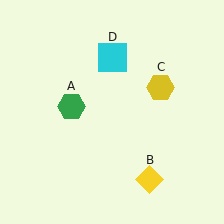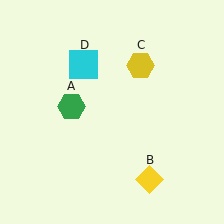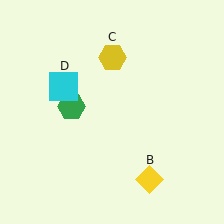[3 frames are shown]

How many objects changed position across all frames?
2 objects changed position: yellow hexagon (object C), cyan square (object D).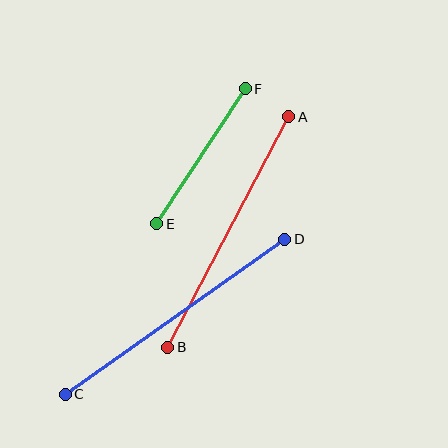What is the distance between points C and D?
The distance is approximately 269 pixels.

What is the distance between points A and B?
The distance is approximately 261 pixels.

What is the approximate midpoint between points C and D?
The midpoint is at approximately (175, 317) pixels.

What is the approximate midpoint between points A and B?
The midpoint is at approximately (228, 232) pixels.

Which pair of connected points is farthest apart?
Points C and D are farthest apart.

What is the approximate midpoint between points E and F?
The midpoint is at approximately (201, 156) pixels.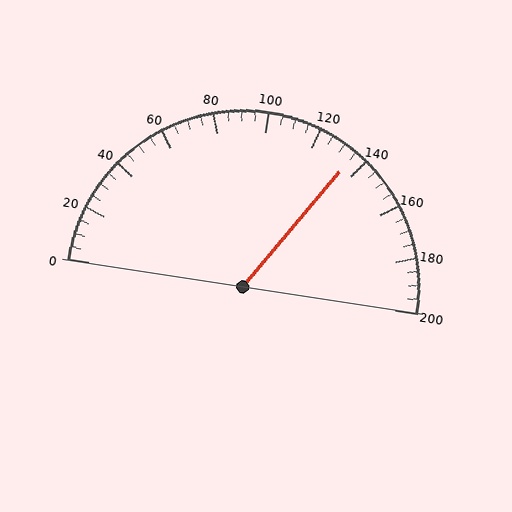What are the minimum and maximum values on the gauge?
The gauge ranges from 0 to 200.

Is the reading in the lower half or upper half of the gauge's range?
The reading is in the upper half of the range (0 to 200).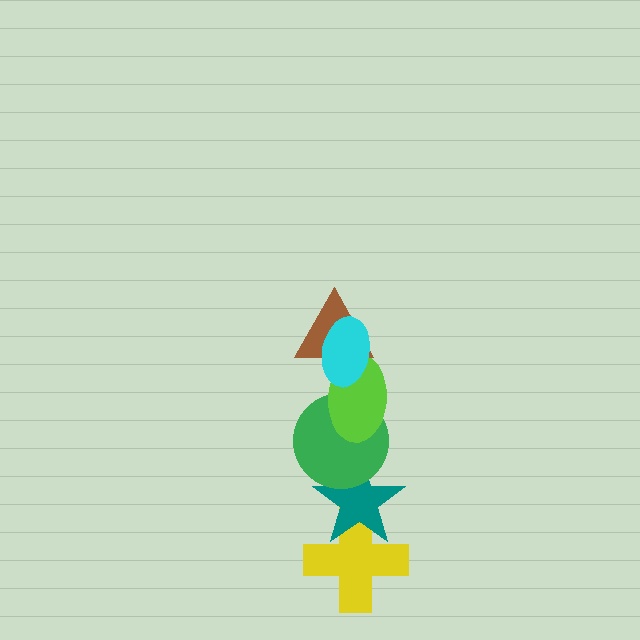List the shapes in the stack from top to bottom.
From top to bottom: the cyan ellipse, the brown triangle, the lime ellipse, the green circle, the teal star, the yellow cross.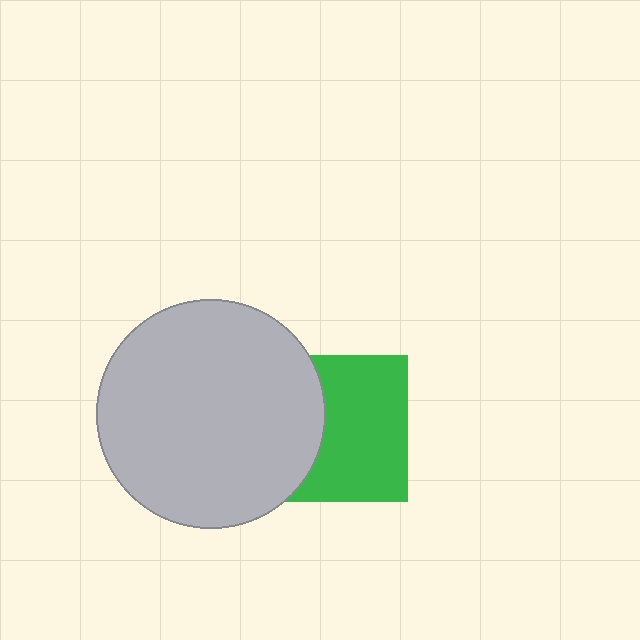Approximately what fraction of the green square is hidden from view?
Roughly 38% of the green square is hidden behind the light gray circle.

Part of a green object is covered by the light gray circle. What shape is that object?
It is a square.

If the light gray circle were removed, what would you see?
You would see the complete green square.